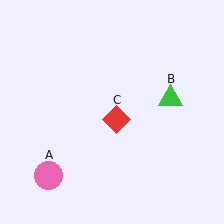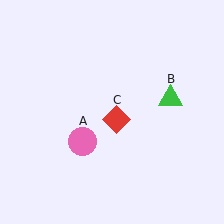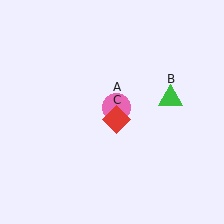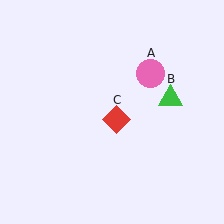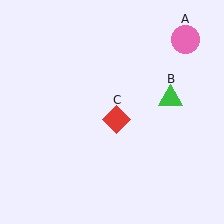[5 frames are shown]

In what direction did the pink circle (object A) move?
The pink circle (object A) moved up and to the right.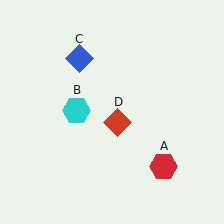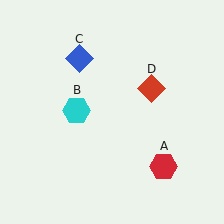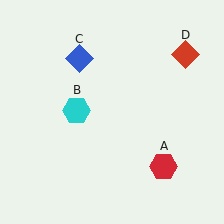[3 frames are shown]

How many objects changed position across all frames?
1 object changed position: red diamond (object D).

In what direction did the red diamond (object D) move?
The red diamond (object D) moved up and to the right.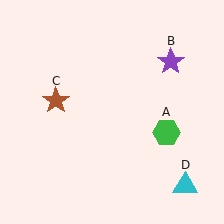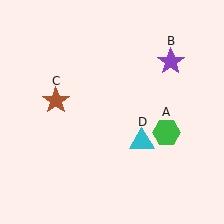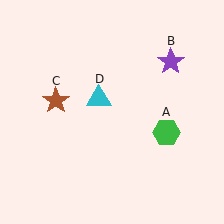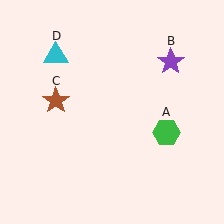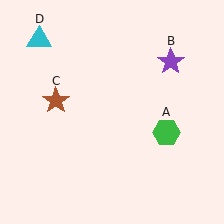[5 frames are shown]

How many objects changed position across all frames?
1 object changed position: cyan triangle (object D).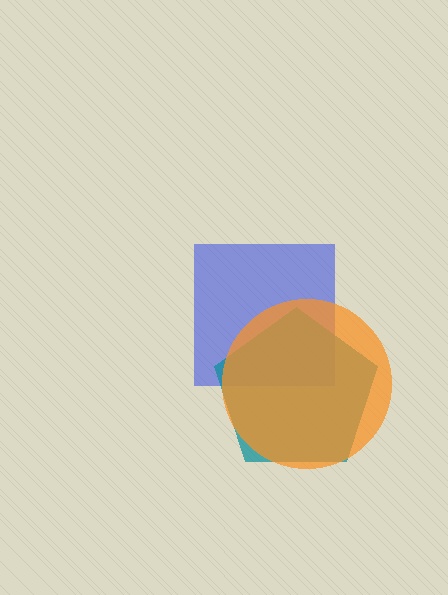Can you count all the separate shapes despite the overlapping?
Yes, there are 3 separate shapes.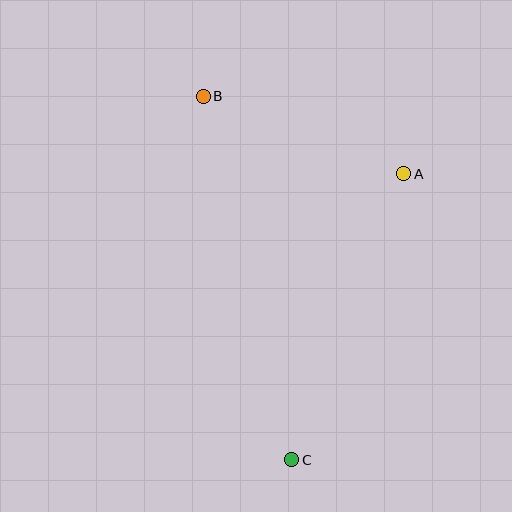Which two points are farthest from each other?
Points B and C are farthest from each other.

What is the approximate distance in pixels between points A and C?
The distance between A and C is approximately 307 pixels.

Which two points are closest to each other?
Points A and B are closest to each other.